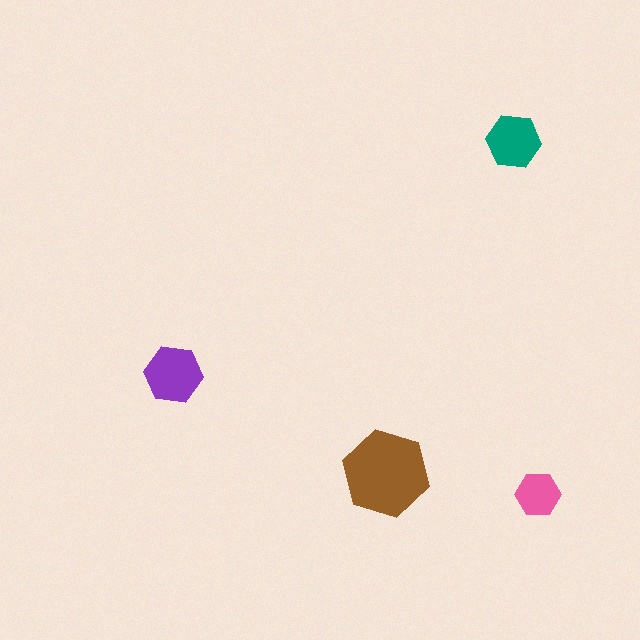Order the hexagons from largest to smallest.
the brown one, the purple one, the teal one, the pink one.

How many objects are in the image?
There are 4 objects in the image.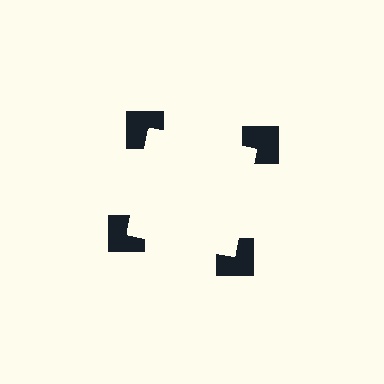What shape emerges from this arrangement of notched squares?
An illusory square — its edges are inferred from the aligned wedge cuts in the notched squares, not physically drawn.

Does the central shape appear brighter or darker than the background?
It typically appears slightly brighter than the background, even though no actual brightness change is drawn.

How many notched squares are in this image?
There are 4 — one at each vertex of the illusory square.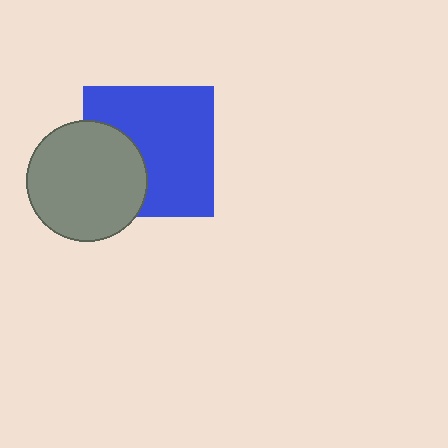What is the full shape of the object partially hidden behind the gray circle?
The partially hidden object is a blue square.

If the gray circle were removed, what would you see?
You would see the complete blue square.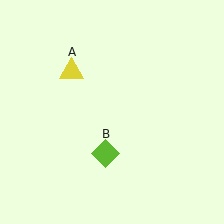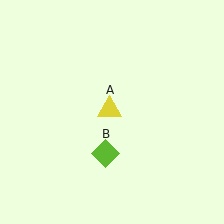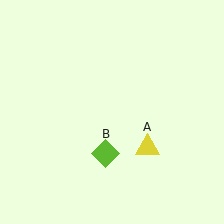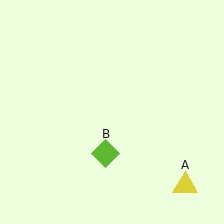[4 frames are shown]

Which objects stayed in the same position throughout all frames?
Lime diamond (object B) remained stationary.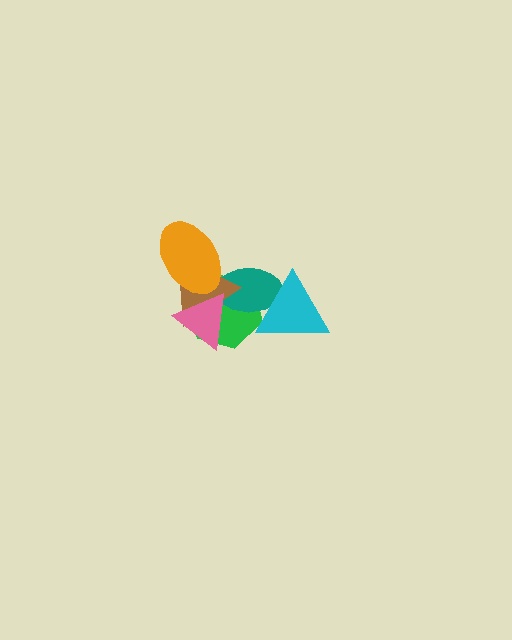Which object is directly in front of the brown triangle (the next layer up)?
The pink triangle is directly in front of the brown triangle.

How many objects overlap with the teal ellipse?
4 objects overlap with the teal ellipse.